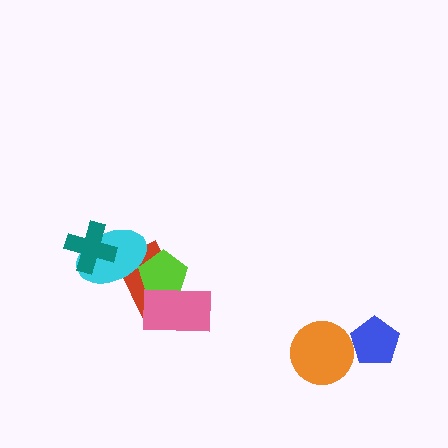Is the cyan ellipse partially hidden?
Yes, it is partially covered by another shape.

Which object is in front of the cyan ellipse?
The teal cross is in front of the cyan ellipse.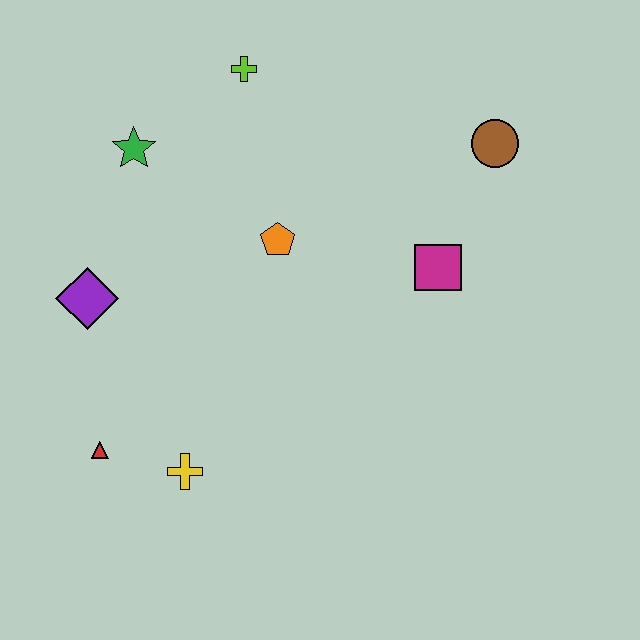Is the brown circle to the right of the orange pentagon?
Yes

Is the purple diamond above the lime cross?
No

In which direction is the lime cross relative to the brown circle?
The lime cross is to the left of the brown circle.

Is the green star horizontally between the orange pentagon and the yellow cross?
No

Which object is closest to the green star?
The lime cross is closest to the green star.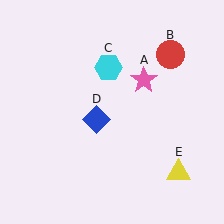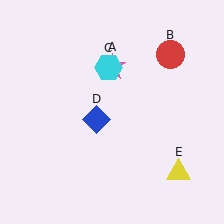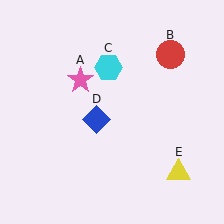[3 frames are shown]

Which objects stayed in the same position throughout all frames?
Red circle (object B) and cyan hexagon (object C) and blue diamond (object D) and yellow triangle (object E) remained stationary.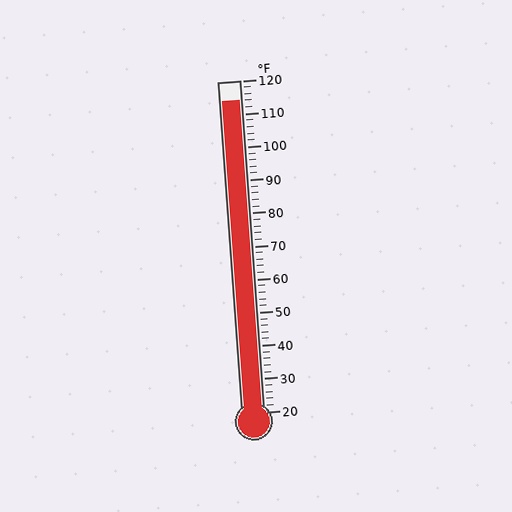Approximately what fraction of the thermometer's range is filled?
The thermometer is filled to approximately 95% of its range.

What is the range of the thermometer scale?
The thermometer scale ranges from 20°F to 120°F.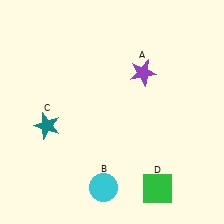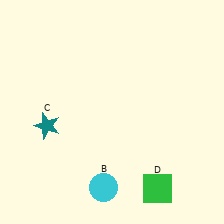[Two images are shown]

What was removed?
The purple star (A) was removed in Image 2.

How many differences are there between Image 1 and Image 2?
There is 1 difference between the two images.